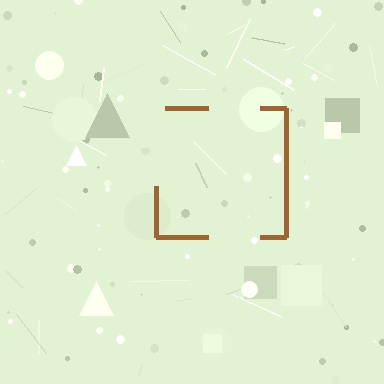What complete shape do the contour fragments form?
The contour fragments form a square.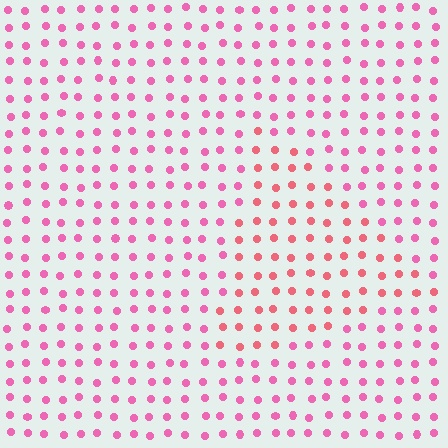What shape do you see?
I see a triangle.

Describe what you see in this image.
The image is filled with small pink elements in a uniform arrangement. A triangle-shaped region is visible where the elements are tinted to a slightly different hue, forming a subtle color boundary.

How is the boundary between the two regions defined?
The boundary is defined purely by a slight shift in hue (about 27 degrees). Spacing, size, and orientation are identical on both sides.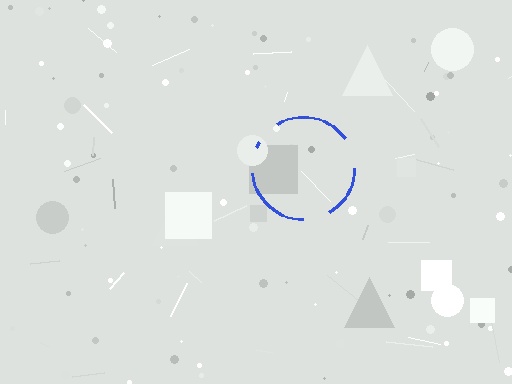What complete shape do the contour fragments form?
The contour fragments form a circle.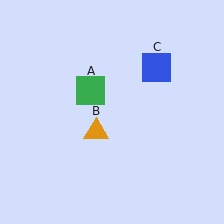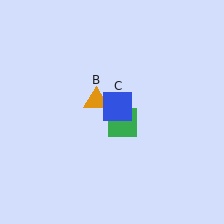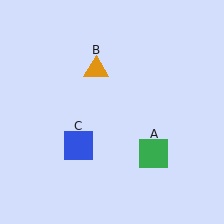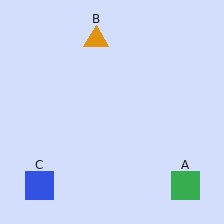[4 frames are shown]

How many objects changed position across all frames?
3 objects changed position: green square (object A), orange triangle (object B), blue square (object C).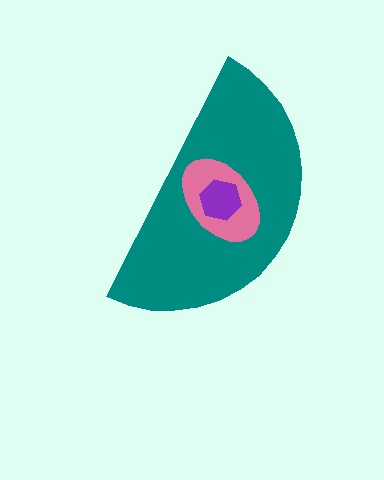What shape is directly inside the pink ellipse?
The purple hexagon.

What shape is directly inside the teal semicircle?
The pink ellipse.